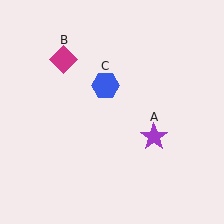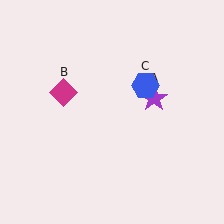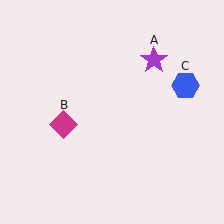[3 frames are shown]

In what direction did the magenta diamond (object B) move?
The magenta diamond (object B) moved down.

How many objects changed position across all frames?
3 objects changed position: purple star (object A), magenta diamond (object B), blue hexagon (object C).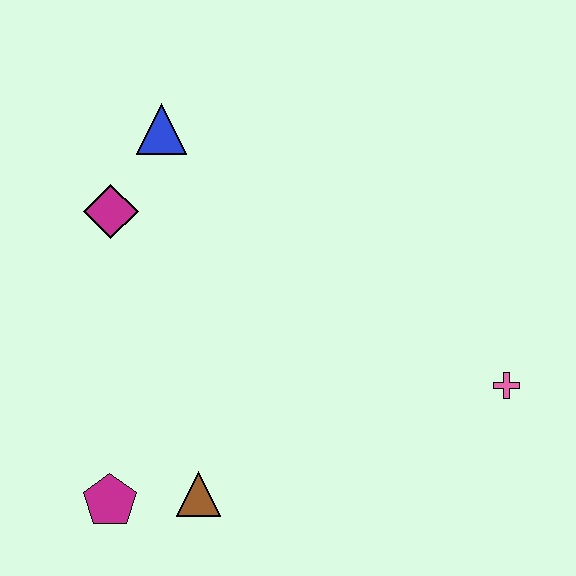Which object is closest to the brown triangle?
The magenta pentagon is closest to the brown triangle.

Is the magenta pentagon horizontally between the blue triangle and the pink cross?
No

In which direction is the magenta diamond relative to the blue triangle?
The magenta diamond is below the blue triangle.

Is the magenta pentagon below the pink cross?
Yes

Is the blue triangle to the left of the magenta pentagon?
No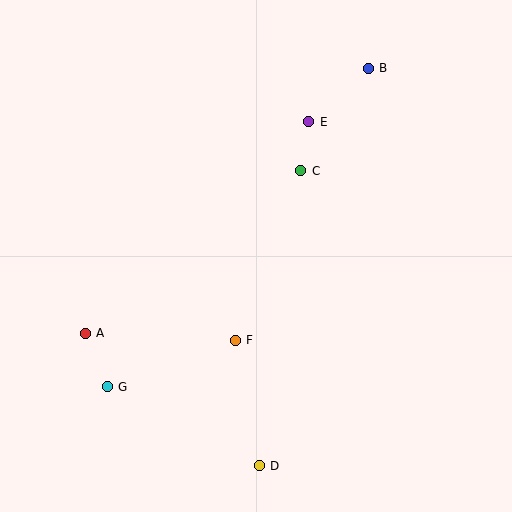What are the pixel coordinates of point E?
Point E is at (309, 122).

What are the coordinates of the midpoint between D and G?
The midpoint between D and G is at (183, 426).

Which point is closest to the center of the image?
Point F at (235, 340) is closest to the center.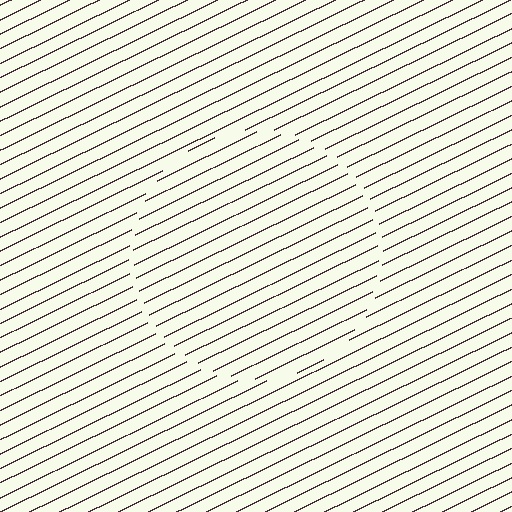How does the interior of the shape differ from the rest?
The interior of the shape contains the same grating, shifted by half a period — the contour is defined by the phase discontinuity where line-ends from the inner and outer gratings abut.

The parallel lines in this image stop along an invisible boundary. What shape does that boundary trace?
An illusory circle. The interior of the shape contains the same grating, shifted by half a period — the contour is defined by the phase discontinuity where line-ends from the inner and outer gratings abut.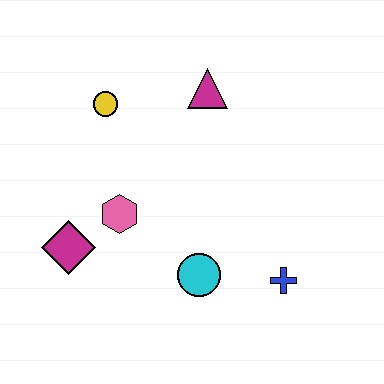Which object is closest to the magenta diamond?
The pink hexagon is closest to the magenta diamond.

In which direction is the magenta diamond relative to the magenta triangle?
The magenta diamond is below the magenta triangle.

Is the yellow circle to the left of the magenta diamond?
No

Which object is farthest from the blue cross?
The yellow circle is farthest from the blue cross.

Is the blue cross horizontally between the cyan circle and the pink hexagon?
No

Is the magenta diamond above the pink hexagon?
No